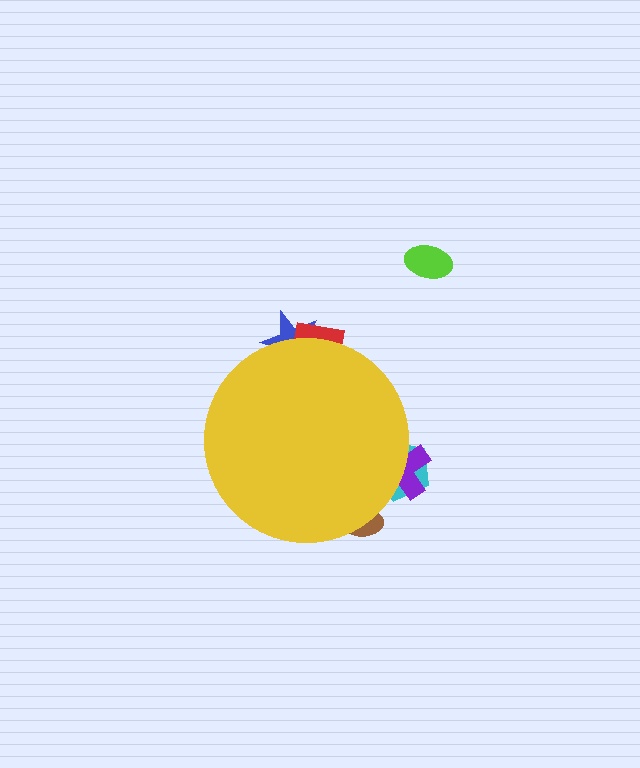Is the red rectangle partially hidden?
Yes, the red rectangle is partially hidden behind the yellow circle.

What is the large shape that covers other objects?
A yellow circle.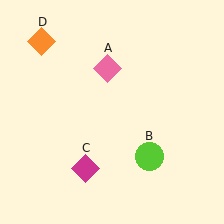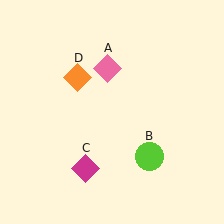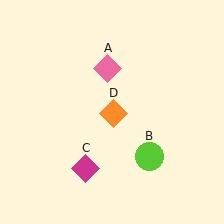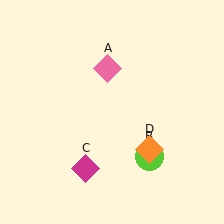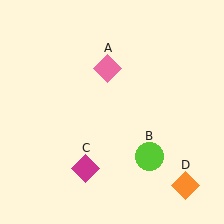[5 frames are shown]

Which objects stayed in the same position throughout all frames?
Pink diamond (object A) and lime circle (object B) and magenta diamond (object C) remained stationary.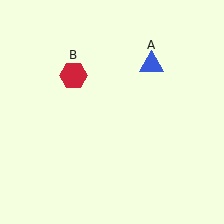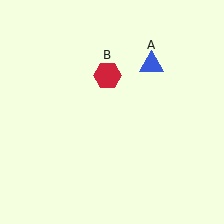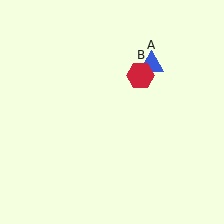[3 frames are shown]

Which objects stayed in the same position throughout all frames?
Blue triangle (object A) remained stationary.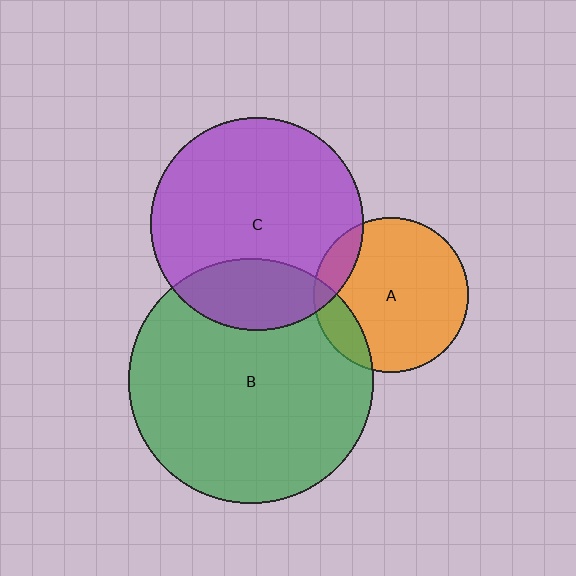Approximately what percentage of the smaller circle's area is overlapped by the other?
Approximately 15%.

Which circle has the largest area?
Circle B (green).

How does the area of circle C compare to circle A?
Approximately 1.9 times.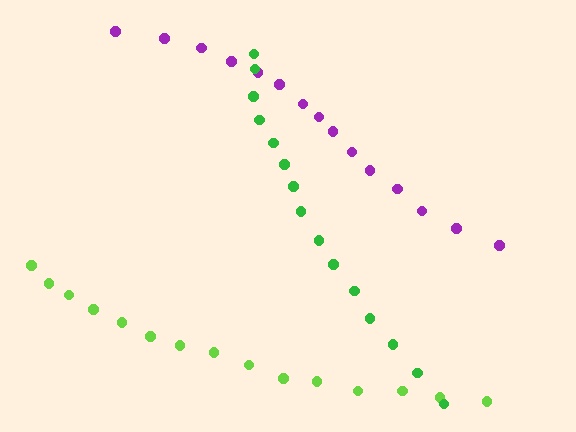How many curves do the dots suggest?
There are 3 distinct paths.